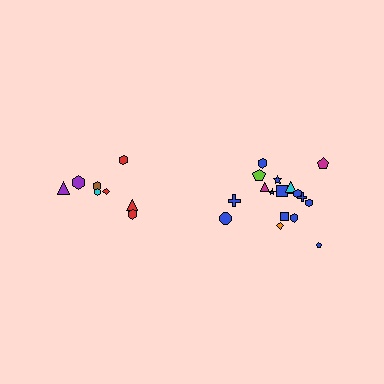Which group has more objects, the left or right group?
The right group.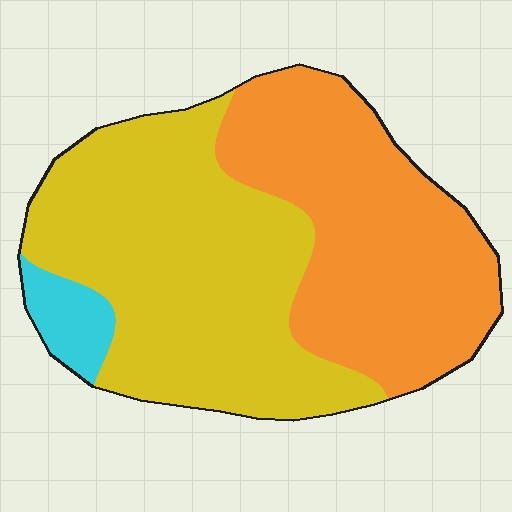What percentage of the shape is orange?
Orange covers about 40% of the shape.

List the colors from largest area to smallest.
From largest to smallest: yellow, orange, cyan.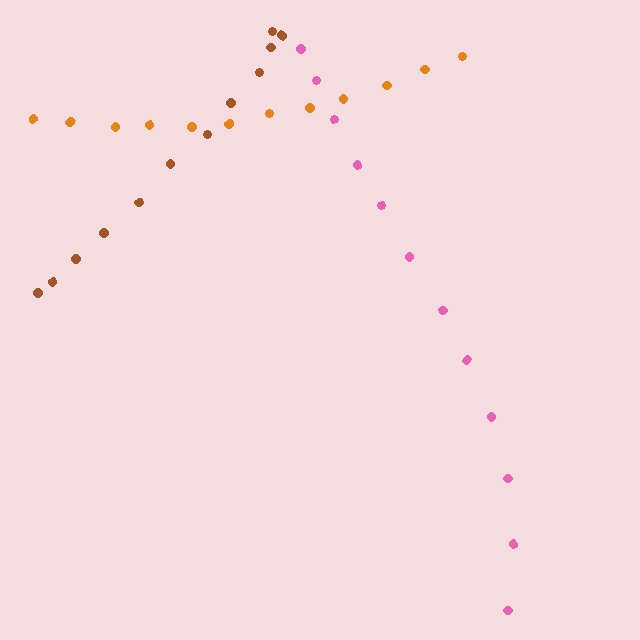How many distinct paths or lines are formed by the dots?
There are 3 distinct paths.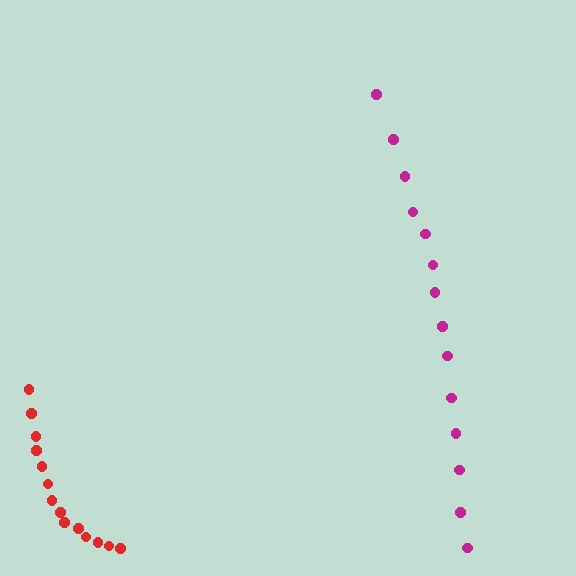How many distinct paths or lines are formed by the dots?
There are 2 distinct paths.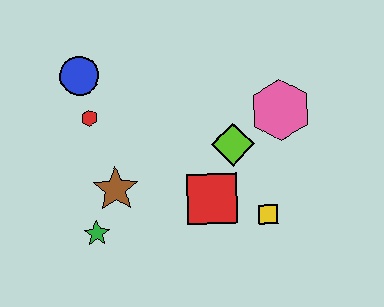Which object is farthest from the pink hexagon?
The green star is farthest from the pink hexagon.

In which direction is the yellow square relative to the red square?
The yellow square is to the right of the red square.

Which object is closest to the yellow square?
The red square is closest to the yellow square.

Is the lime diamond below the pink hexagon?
Yes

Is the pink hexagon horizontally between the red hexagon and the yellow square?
No